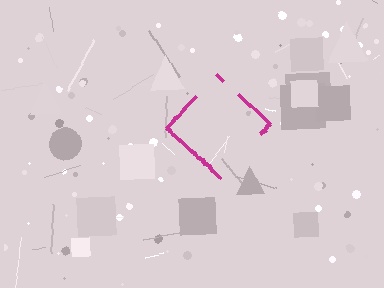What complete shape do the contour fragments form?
The contour fragments form a diamond.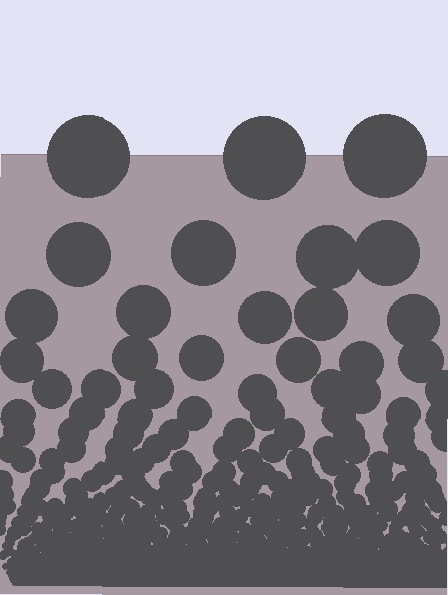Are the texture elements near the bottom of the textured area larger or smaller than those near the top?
Smaller. The gradient is inverted — elements near the bottom are smaller and denser.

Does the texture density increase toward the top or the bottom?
Density increases toward the bottom.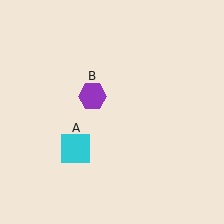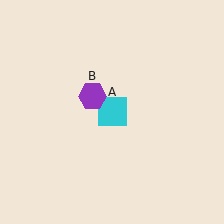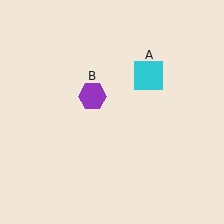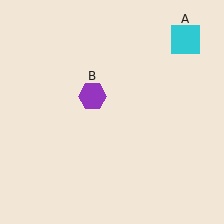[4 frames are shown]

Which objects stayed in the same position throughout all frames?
Purple hexagon (object B) remained stationary.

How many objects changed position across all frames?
1 object changed position: cyan square (object A).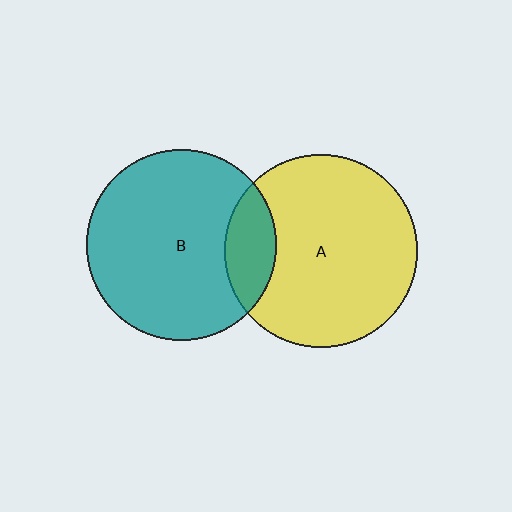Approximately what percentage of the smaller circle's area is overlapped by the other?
Approximately 15%.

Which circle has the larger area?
Circle A (yellow).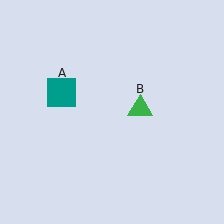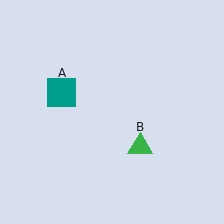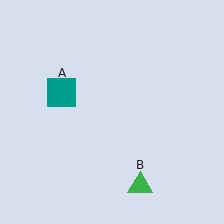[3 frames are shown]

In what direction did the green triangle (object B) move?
The green triangle (object B) moved down.